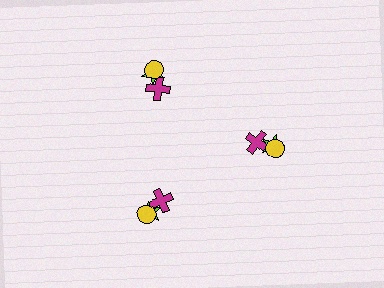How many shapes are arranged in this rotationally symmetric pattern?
There are 9 shapes, arranged in 3 groups of 3.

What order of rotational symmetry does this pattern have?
This pattern has 3-fold rotational symmetry.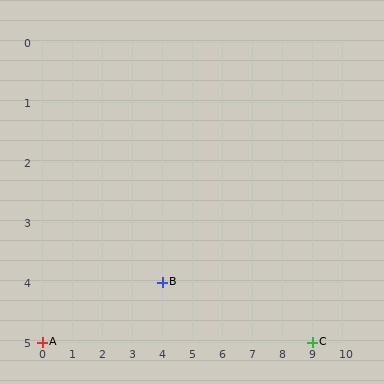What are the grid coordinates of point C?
Point C is at grid coordinates (9, 5).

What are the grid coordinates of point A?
Point A is at grid coordinates (0, 5).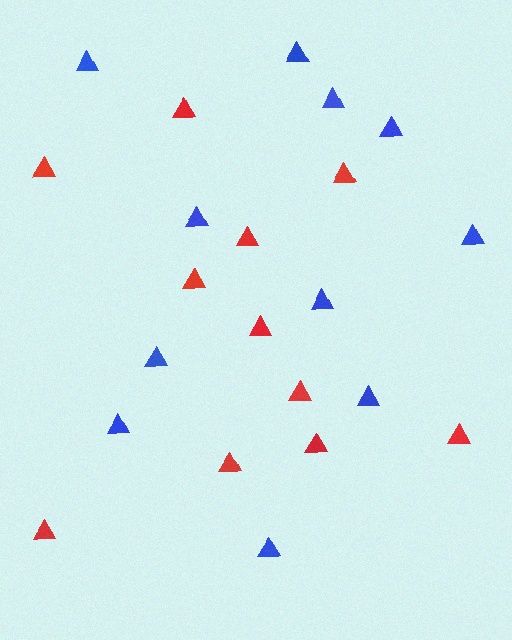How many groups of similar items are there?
There are 2 groups: one group of red triangles (11) and one group of blue triangles (11).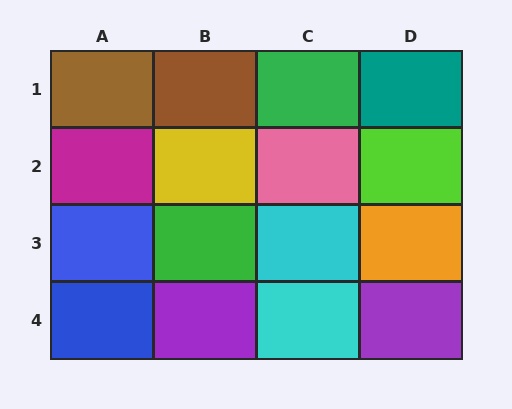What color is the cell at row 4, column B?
Purple.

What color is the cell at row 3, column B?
Green.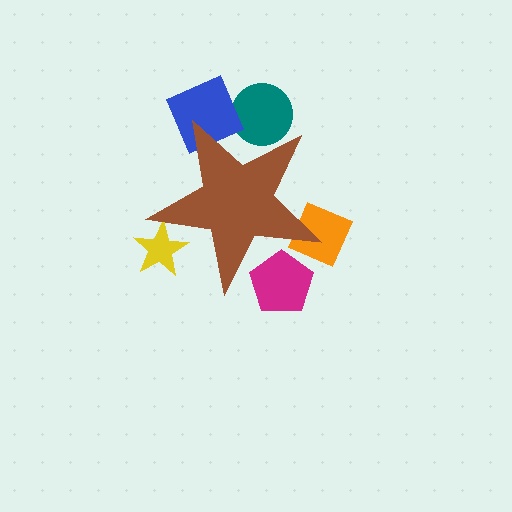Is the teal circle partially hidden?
Yes, the teal circle is partially hidden behind the brown star.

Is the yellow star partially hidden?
Yes, the yellow star is partially hidden behind the brown star.